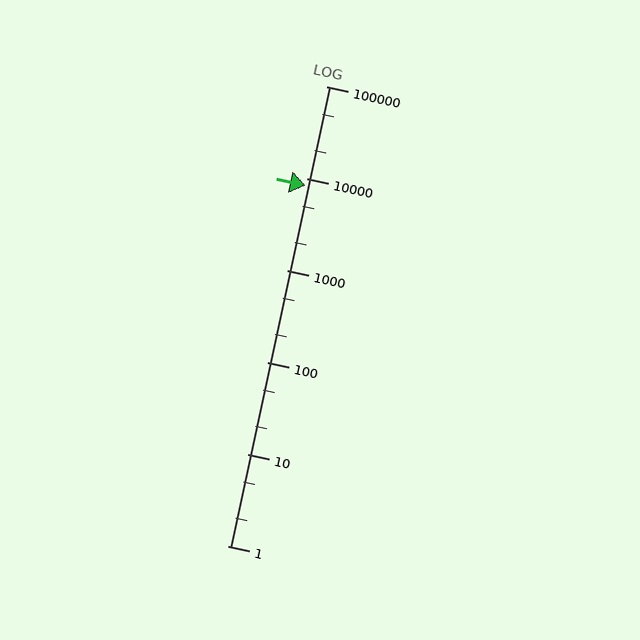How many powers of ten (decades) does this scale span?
The scale spans 5 decades, from 1 to 100000.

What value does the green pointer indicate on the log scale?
The pointer indicates approximately 8300.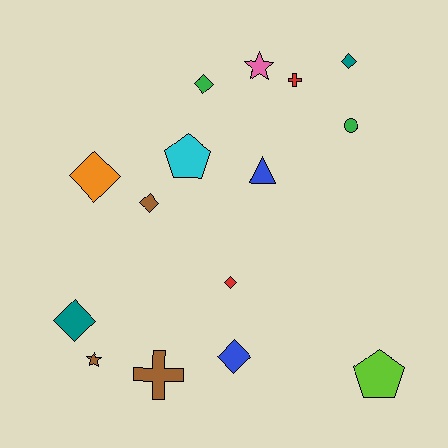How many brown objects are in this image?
There are 3 brown objects.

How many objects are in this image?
There are 15 objects.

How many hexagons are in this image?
There are no hexagons.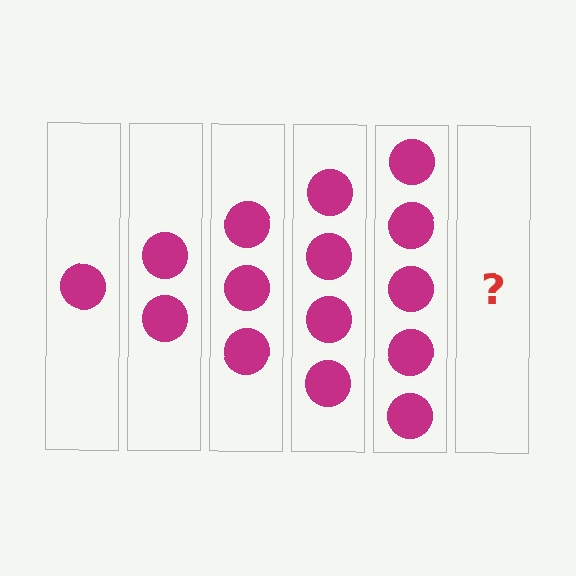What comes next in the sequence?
The next element should be 6 circles.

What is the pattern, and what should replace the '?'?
The pattern is that each step adds one more circle. The '?' should be 6 circles.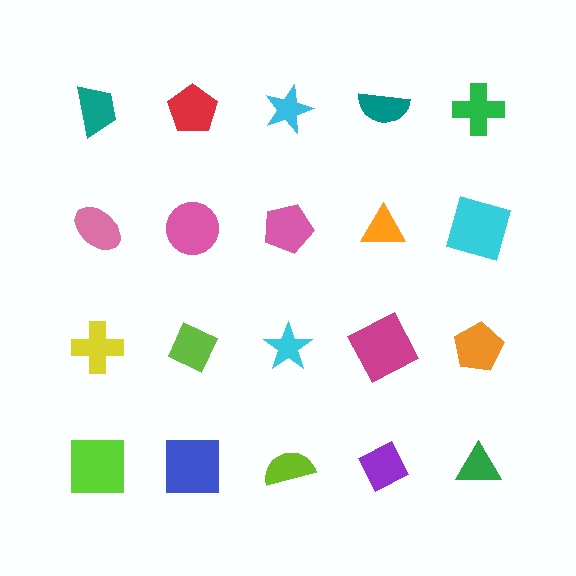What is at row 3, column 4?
A magenta square.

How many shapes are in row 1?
5 shapes.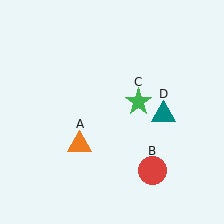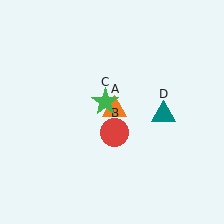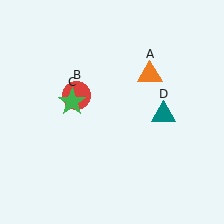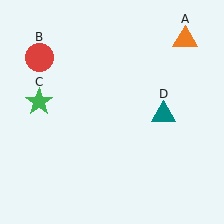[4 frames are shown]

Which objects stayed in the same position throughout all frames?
Teal triangle (object D) remained stationary.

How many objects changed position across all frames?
3 objects changed position: orange triangle (object A), red circle (object B), green star (object C).